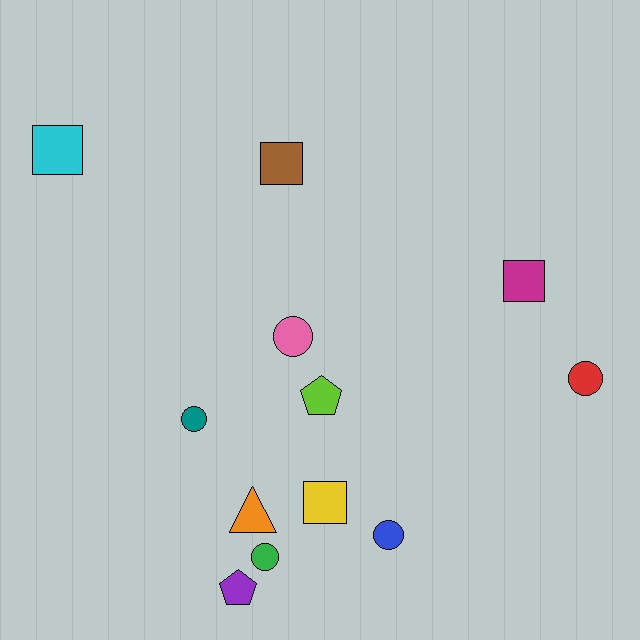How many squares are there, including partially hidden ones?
There are 4 squares.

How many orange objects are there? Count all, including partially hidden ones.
There is 1 orange object.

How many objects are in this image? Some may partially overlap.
There are 12 objects.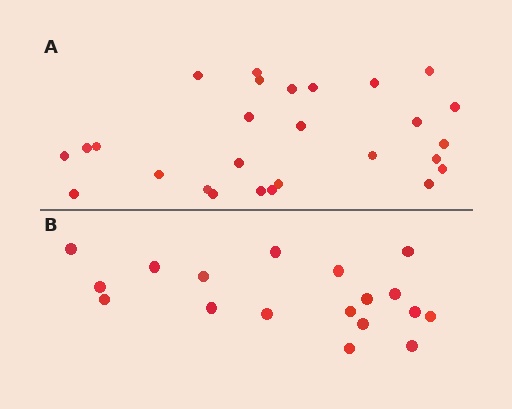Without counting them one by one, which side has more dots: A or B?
Region A (the top region) has more dots.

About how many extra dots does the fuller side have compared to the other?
Region A has roughly 8 or so more dots than region B.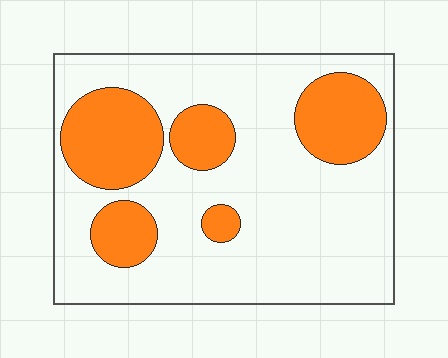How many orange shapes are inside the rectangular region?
5.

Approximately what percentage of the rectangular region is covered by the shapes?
Approximately 25%.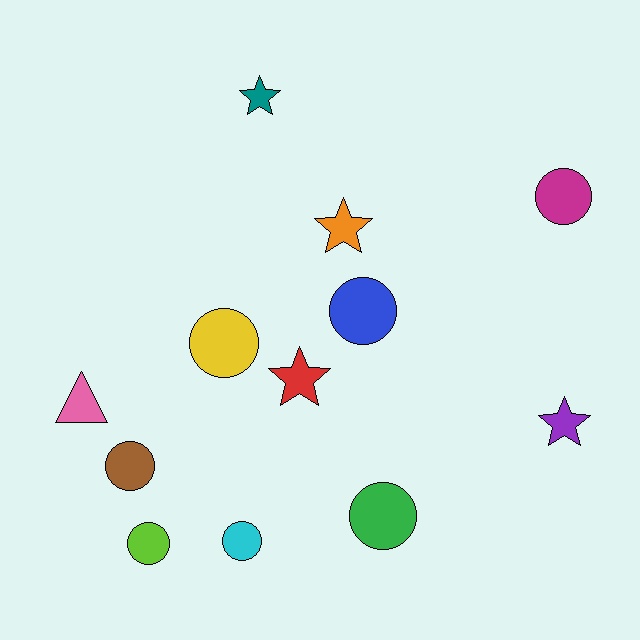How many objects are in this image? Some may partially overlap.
There are 12 objects.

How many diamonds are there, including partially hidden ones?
There are no diamonds.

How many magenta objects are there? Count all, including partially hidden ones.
There is 1 magenta object.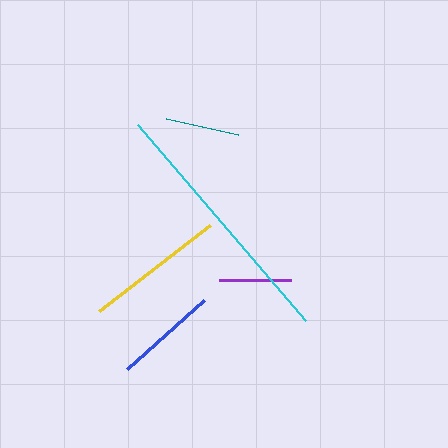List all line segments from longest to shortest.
From longest to shortest: cyan, yellow, blue, teal, purple.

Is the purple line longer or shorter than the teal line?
The teal line is longer than the purple line.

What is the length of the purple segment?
The purple segment is approximately 72 pixels long.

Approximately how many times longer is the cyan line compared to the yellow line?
The cyan line is approximately 1.8 times the length of the yellow line.